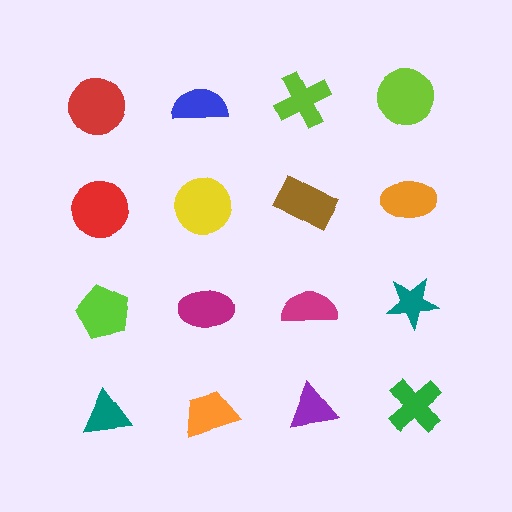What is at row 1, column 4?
A lime circle.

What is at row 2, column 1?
A red circle.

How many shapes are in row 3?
4 shapes.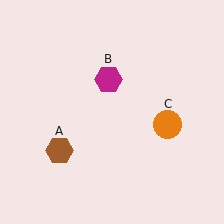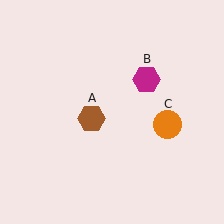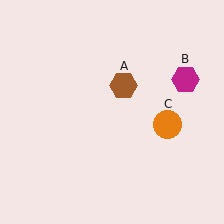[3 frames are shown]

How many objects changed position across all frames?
2 objects changed position: brown hexagon (object A), magenta hexagon (object B).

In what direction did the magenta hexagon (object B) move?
The magenta hexagon (object B) moved right.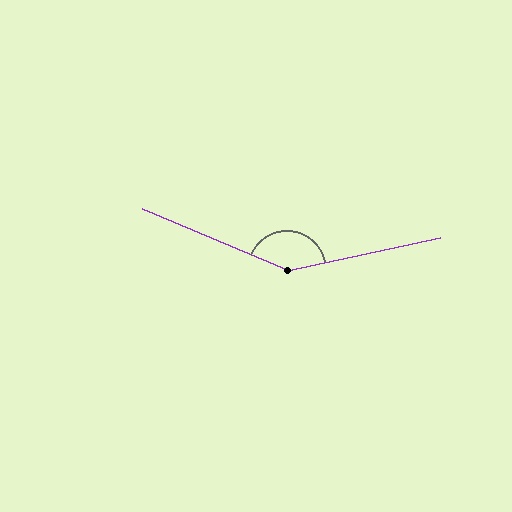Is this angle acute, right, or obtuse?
It is obtuse.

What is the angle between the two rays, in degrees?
Approximately 145 degrees.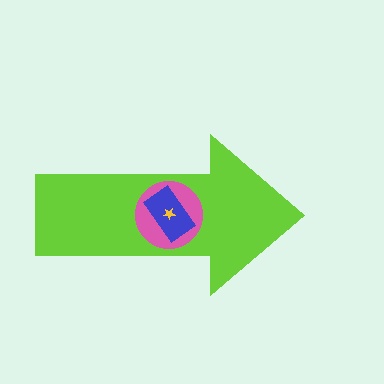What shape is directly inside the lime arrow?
The pink circle.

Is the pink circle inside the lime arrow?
Yes.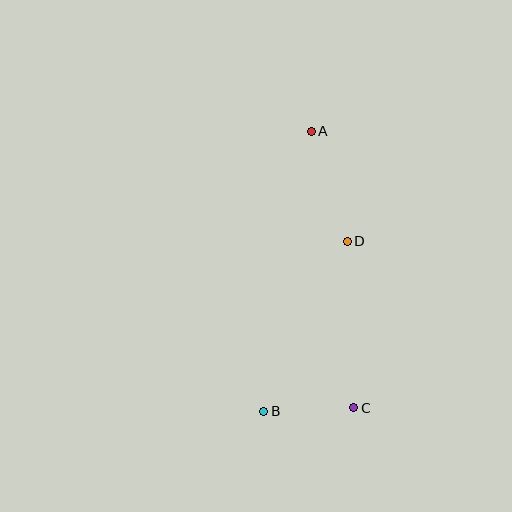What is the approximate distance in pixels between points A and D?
The distance between A and D is approximately 116 pixels.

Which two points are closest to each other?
Points B and C are closest to each other.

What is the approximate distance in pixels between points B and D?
The distance between B and D is approximately 189 pixels.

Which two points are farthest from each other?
Points A and B are farthest from each other.